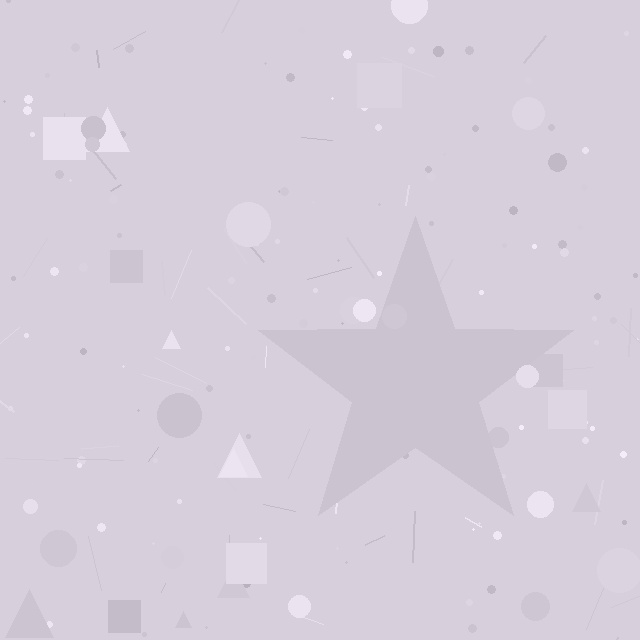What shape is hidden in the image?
A star is hidden in the image.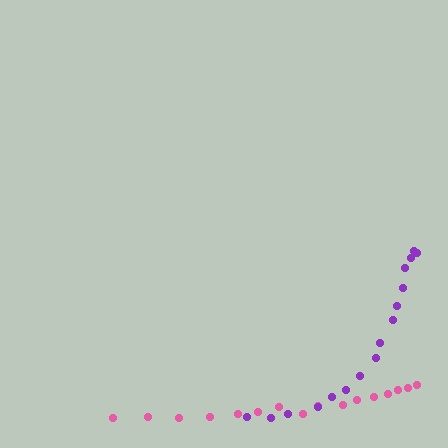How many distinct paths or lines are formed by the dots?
There are 2 distinct paths.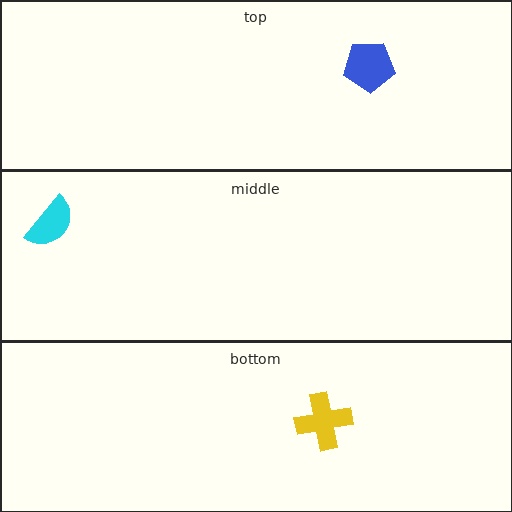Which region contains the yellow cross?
The bottom region.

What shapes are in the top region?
The blue pentagon.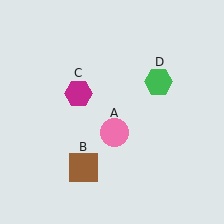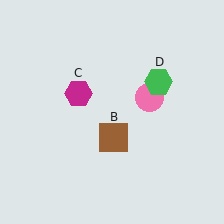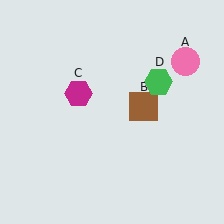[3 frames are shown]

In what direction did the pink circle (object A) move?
The pink circle (object A) moved up and to the right.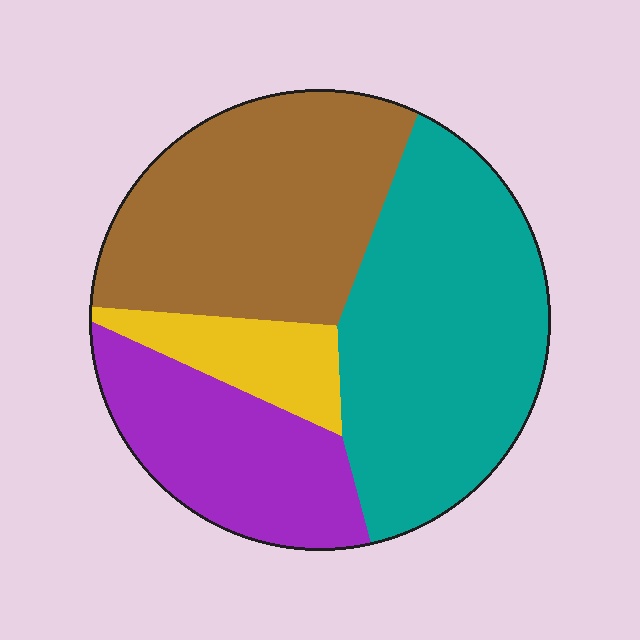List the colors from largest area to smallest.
From largest to smallest: teal, brown, purple, yellow.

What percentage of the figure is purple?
Purple takes up about one fifth (1/5) of the figure.